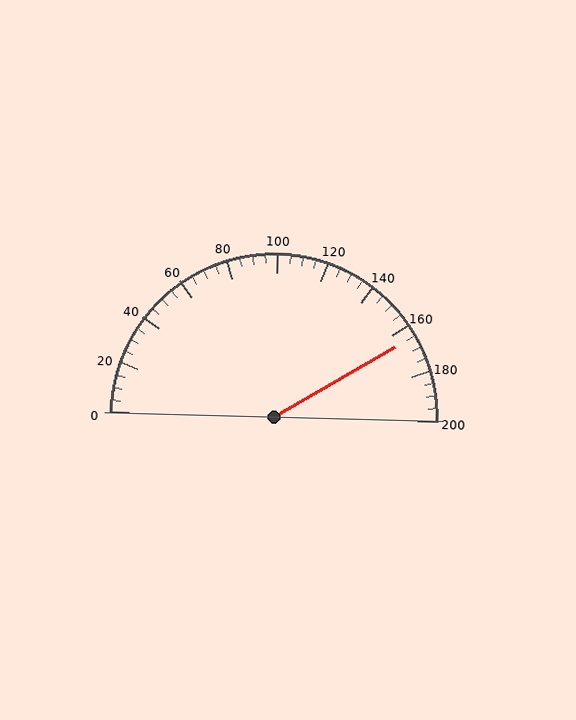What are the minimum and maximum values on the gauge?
The gauge ranges from 0 to 200.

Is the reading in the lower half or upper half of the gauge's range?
The reading is in the upper half of the range (0 to 200).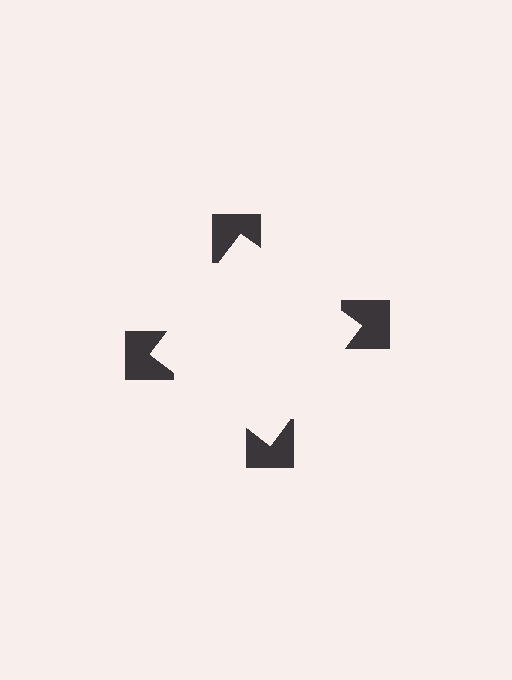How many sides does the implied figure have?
4 sides.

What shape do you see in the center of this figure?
An illusory square — its edges are inferred from the aligned wedge cuts in the notched squares, not physically drawn.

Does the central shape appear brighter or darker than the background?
It typically appears slightly brighter than the background, even though no actual brightness change is drawn.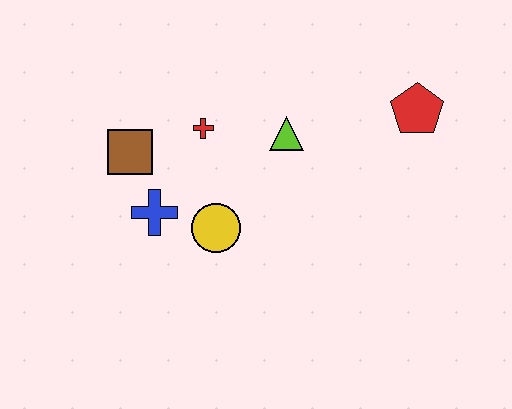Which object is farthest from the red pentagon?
The brown square is farthest from the red pentagon.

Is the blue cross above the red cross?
No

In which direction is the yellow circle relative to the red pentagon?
The yellow circle is to the left of the red pentagon.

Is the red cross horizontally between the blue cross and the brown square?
No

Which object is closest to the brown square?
The blue cross is closest to the brown square.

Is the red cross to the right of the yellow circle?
No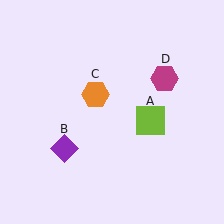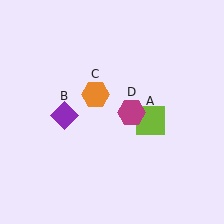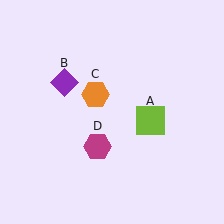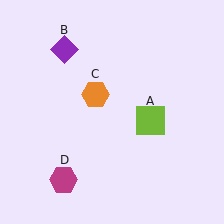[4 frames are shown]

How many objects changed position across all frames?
2 objects changed position: purple diamond (object B), magenta hexagon (object D).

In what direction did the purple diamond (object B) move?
The purple diamond (object B) moved up.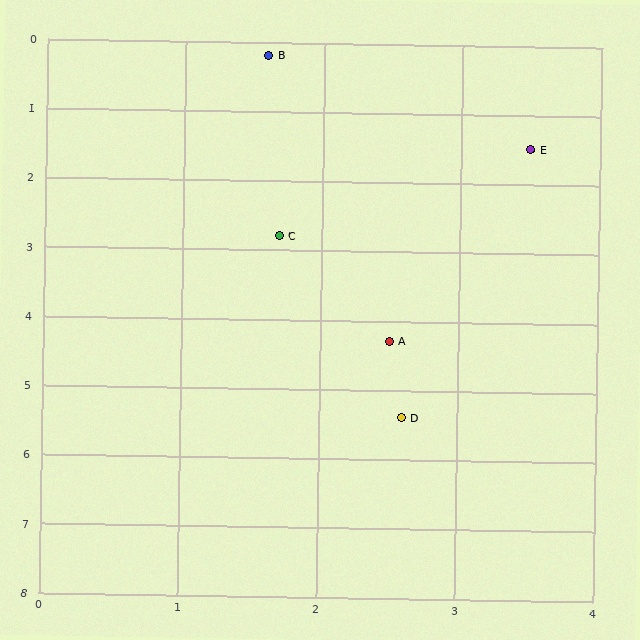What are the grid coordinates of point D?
Point D is at approximately (2.6, 5.4).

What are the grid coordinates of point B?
Point B is at approximately (1.6, 0.2).